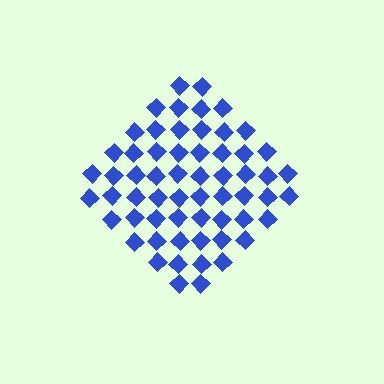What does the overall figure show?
The overall figure shows a diamond.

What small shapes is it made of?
It is made of small diamonds.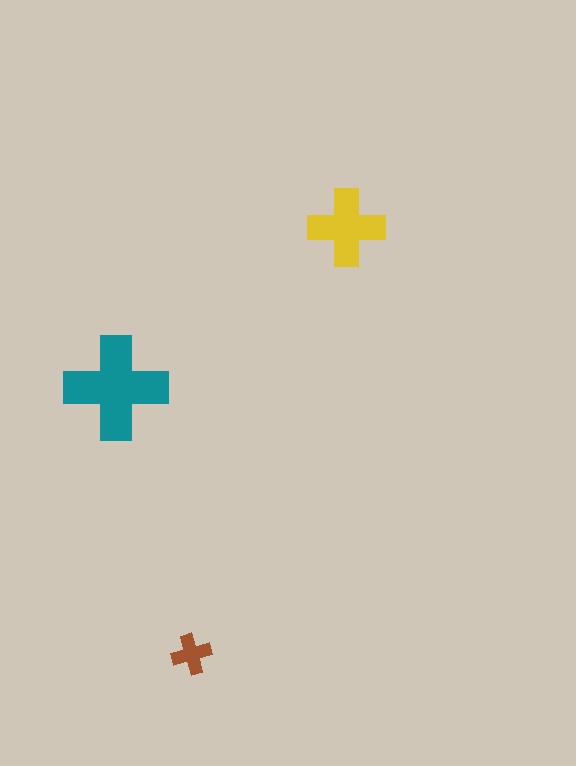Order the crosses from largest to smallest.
the teal one, the yellow one, the brown one.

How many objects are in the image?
There are 3 objects in the image.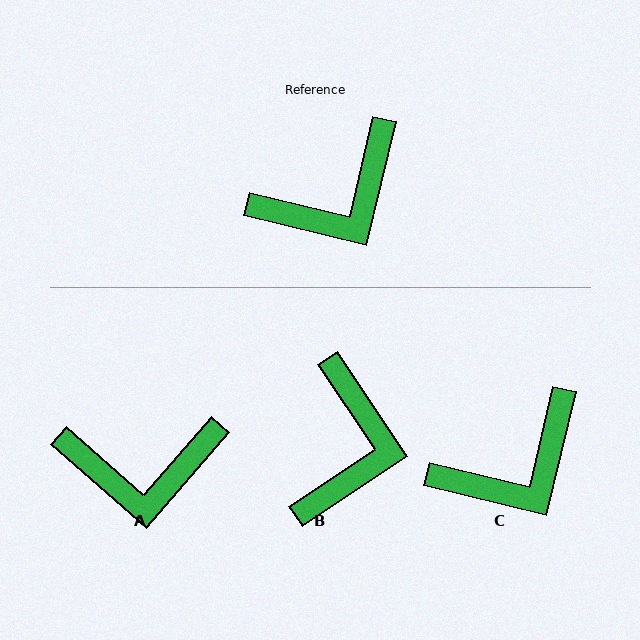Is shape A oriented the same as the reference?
No, it is off by about 28 degrees.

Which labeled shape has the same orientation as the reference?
C.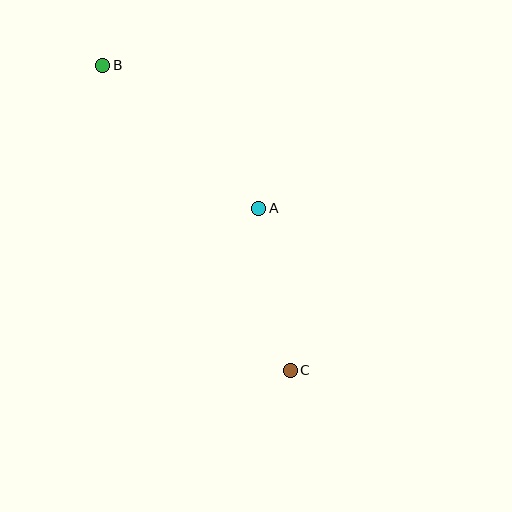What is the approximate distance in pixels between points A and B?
The distance between A and B is approximately 211 pixels.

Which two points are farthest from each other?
Points B and C are farthest from each other.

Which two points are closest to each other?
Points A and C are closest to each other.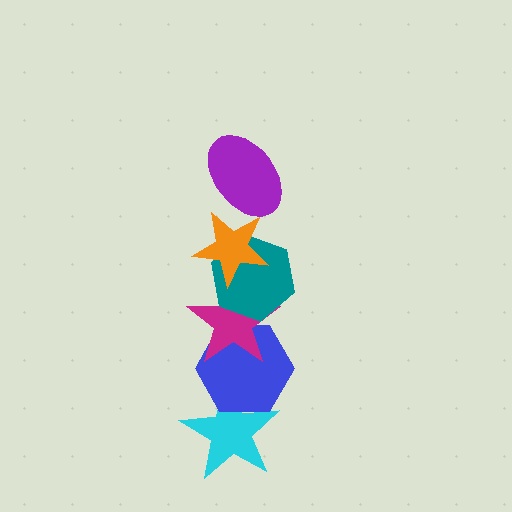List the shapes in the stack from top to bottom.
From top to bottom: the purple ellipse, the orange star, the teal hexagon, the magenta star, the blue hexagon, the cyan star.